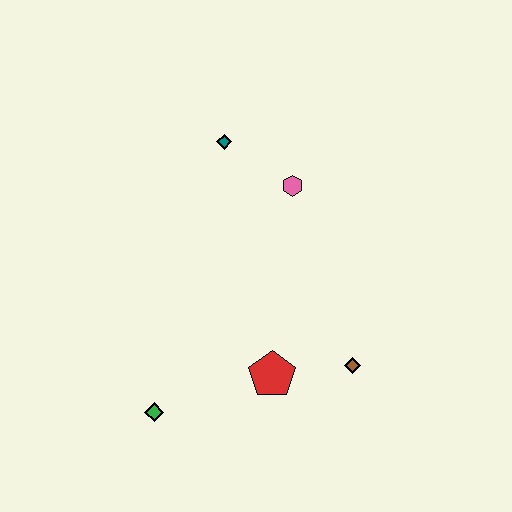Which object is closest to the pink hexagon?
The teal diamond is closest to the pink hexagon.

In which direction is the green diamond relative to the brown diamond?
The green diamond is to the left of the brown diamond.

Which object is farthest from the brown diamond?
The teal diamond is farthest from the brown diamond.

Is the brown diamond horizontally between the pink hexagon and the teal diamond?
No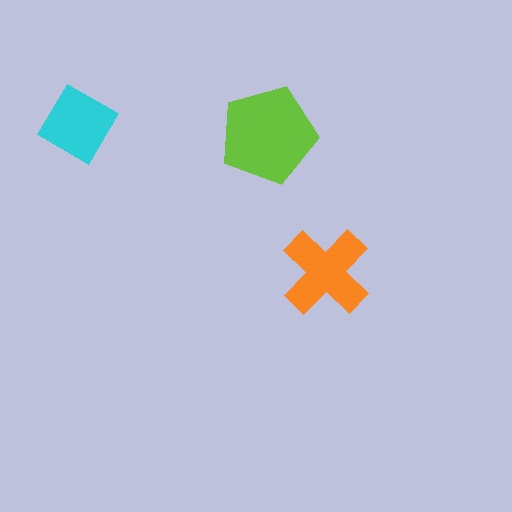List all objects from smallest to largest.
The cyan diamond, the orange cross, the lime pentagon.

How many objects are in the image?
There are 3 objects in the image.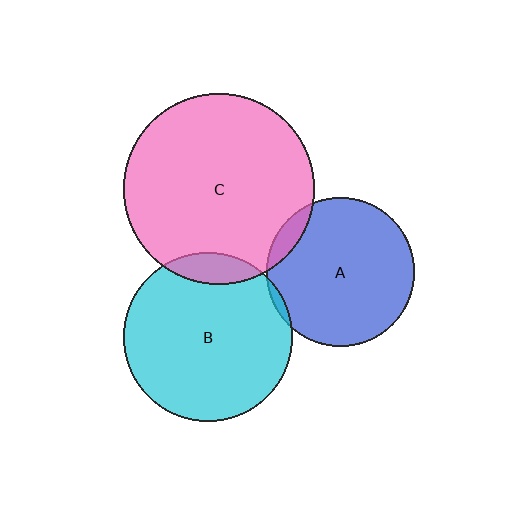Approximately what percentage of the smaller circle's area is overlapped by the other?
Approximately 10%.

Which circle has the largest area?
Circle C (pink).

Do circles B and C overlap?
Yes.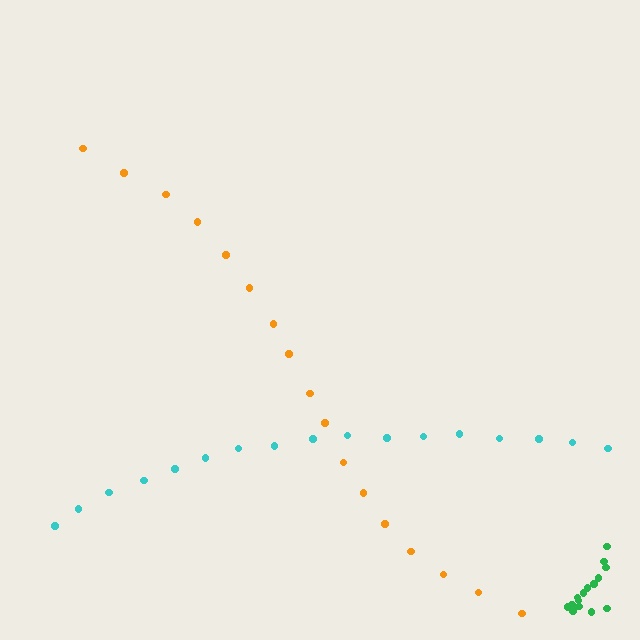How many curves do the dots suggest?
There are 3 distinct paths.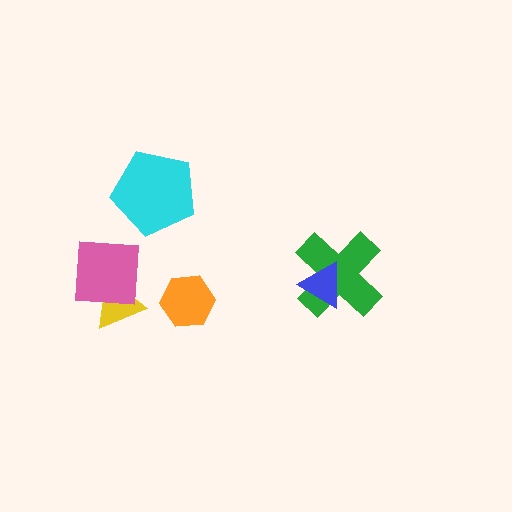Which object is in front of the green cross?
The blue triangle is in front of the green cross.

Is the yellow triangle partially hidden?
Yes, it is partially covered by another shape.